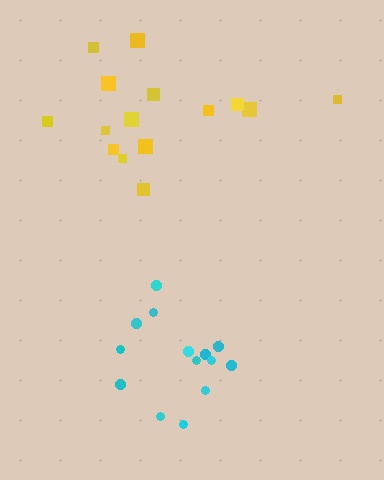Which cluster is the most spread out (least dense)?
Yellow.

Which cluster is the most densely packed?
Cyan.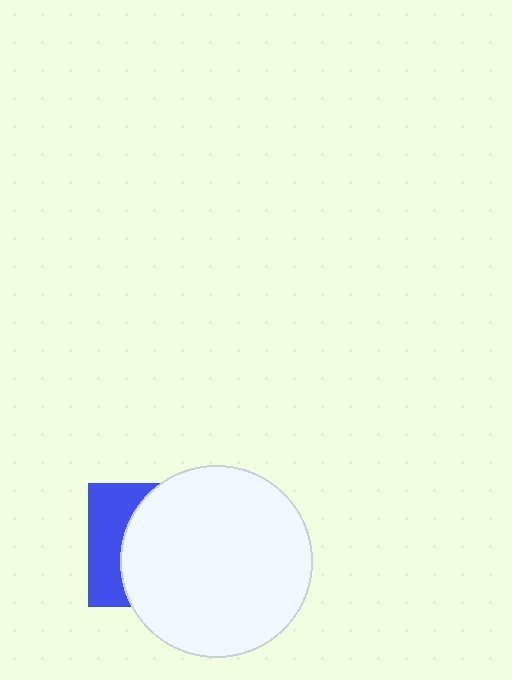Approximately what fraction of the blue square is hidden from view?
Roughly 67% of the blue square is hidden behind the white circle.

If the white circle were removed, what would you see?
You would see the complete blue square.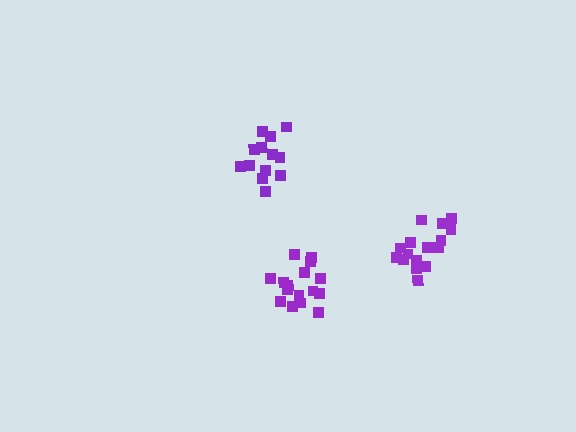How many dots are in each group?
Group 1: 16 dots, Group 2: 13 dots, Group 3: 16 dots (45 total).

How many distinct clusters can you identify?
There are 3 distinct clusters.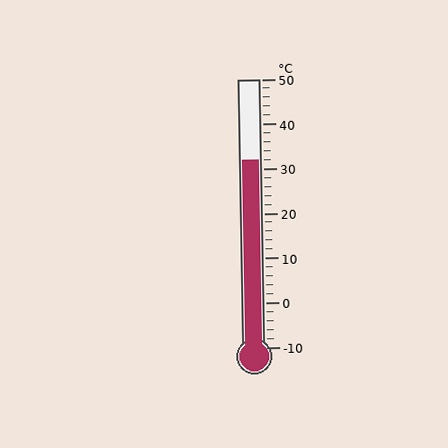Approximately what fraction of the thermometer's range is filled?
The thermometer is filled to approximately 70% of its range.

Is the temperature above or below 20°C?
The temperature is above 20°C.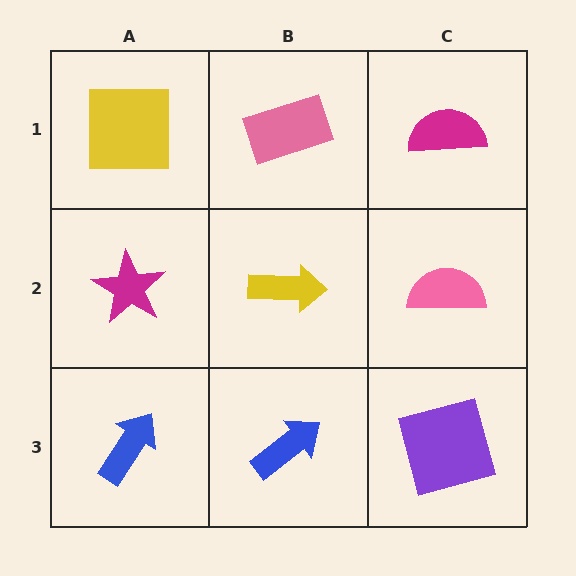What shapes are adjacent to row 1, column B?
A yellow arrow (row 2, column B), a yellow square (row 1, column A), a magenta semicircle (row 1, column C).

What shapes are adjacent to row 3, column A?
A magenta star (row 2, column A), a blue arrow (row 3, column B).